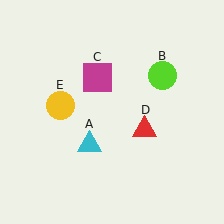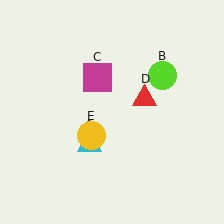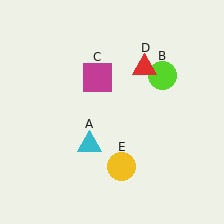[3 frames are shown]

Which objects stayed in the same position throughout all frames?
Cyan triangle (object A) and lime circle (object B) and magenta square (object C) remained stationary.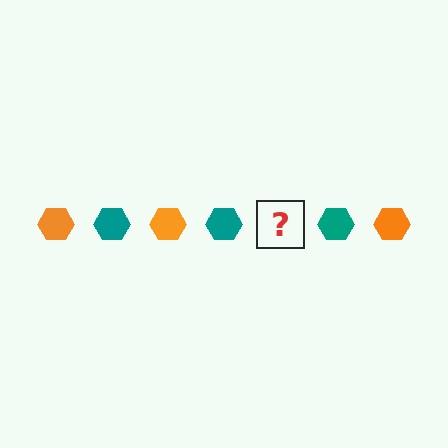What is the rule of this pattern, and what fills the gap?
The rule is that the pattern cycles through orange, teal hexagons. The gap should be filled with an orange hexagon.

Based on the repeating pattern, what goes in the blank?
The blank should be an orange hexagon.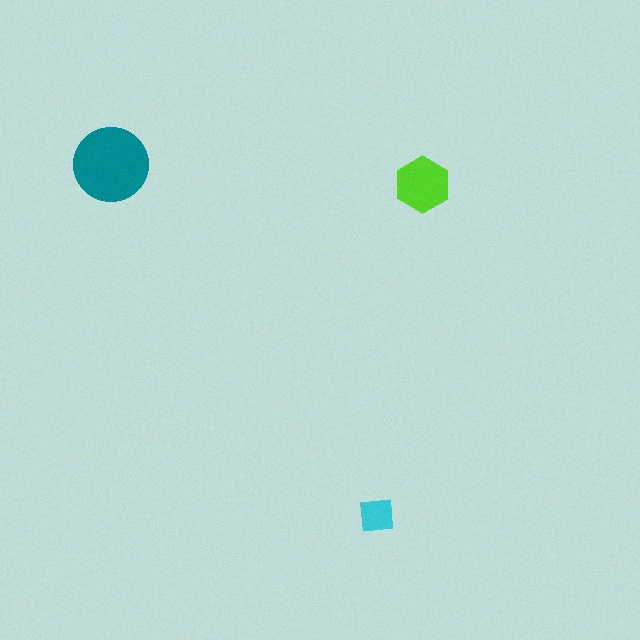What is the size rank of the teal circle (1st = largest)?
1st.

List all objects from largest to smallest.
The teal circle, the lime hexagon, the cyan square.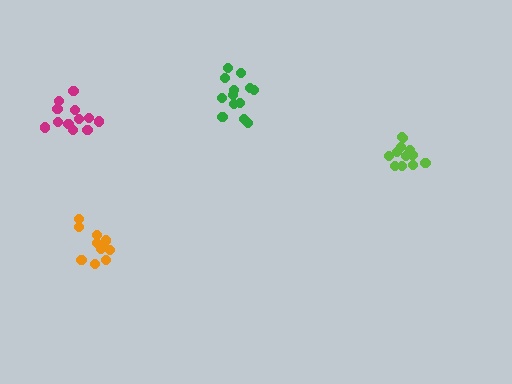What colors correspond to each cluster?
The clusters are colored: lime, green, magenta, orange.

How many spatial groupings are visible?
There are 4 spatial groupings.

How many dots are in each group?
Group 1: 12 dots, Group 2: 13 dots, Group 3: 12 dots, Group 4: 11 dots (48 total).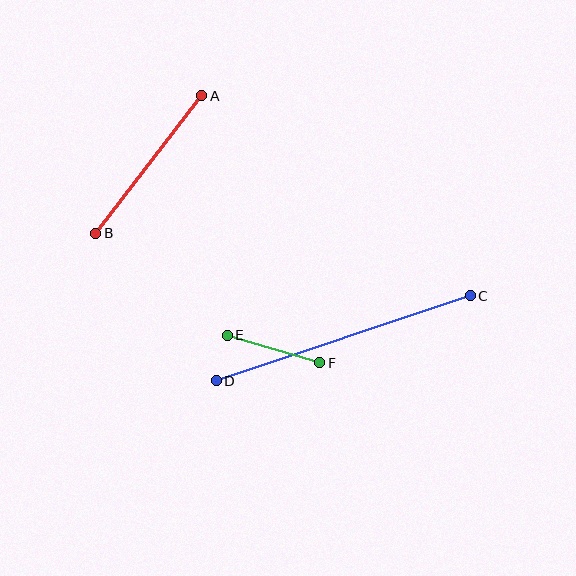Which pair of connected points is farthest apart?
Points C and D are farthest apart.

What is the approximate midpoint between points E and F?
The midpoint is at approximately (273, 349) pixels.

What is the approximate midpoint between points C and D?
The midpoint is at approximately (343, 338) pixels.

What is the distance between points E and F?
The distance is approximately 97 pixels.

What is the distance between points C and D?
The distance is approximately 268 pixels.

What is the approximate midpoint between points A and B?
The midpoint is at approximately (149, 165) pixels.